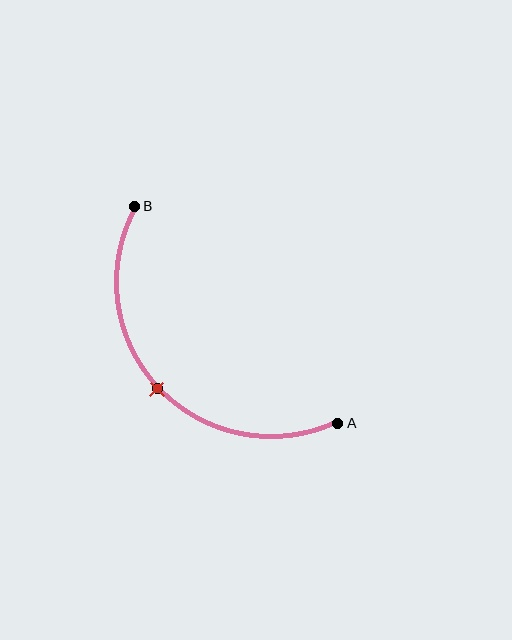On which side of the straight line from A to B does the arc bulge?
The arc bulges below and to the left of the straight line connecting A and B.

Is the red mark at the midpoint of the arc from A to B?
Yes. The red mark lies on the arc at equal arc-length from both A and B — it is the arc midpoint.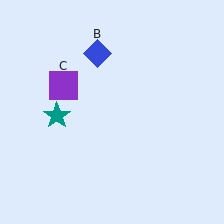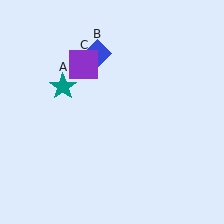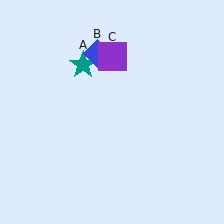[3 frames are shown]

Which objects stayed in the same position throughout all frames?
Blue diamond (object B) remained stationary.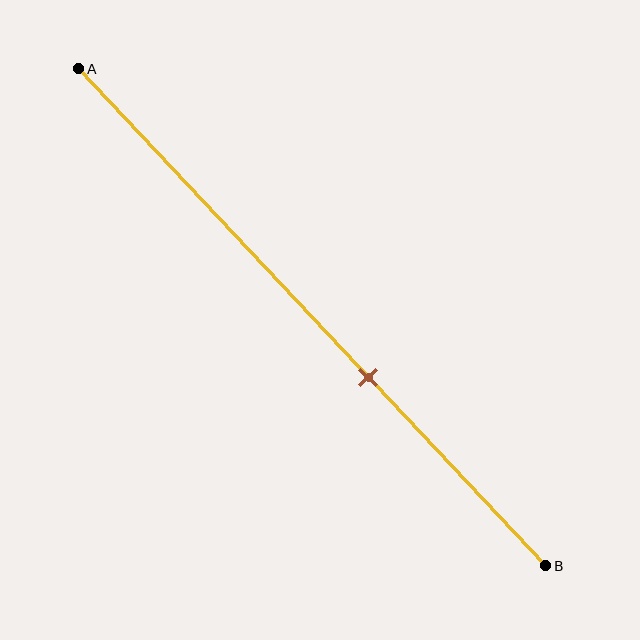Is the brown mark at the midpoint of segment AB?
No, the mark is at about 60% from A, not at the 50% midpoint.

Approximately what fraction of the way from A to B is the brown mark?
The brown mark is approximately 60% of the way from A to B.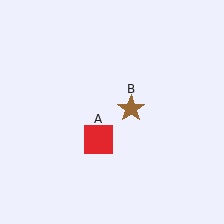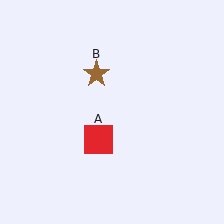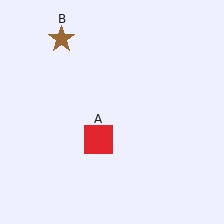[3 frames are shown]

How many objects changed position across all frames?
1 object changed position: brown star (object B).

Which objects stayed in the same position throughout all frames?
Red square (object A) remained stationary.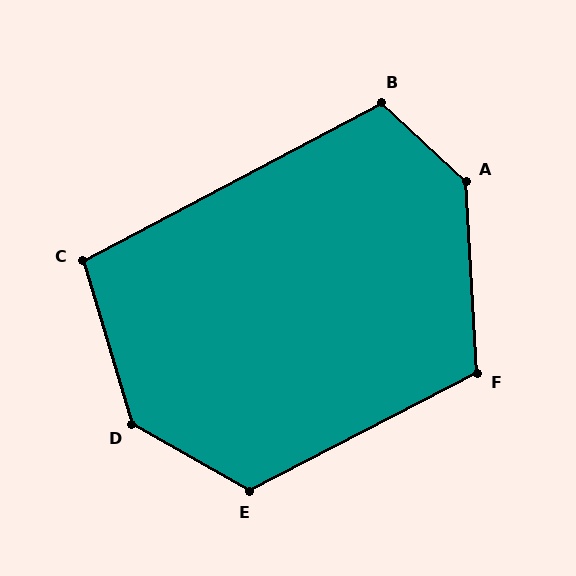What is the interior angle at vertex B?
Approximately 109 degrees (obtuse).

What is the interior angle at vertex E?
Approximately 123 degrees (obtuse).